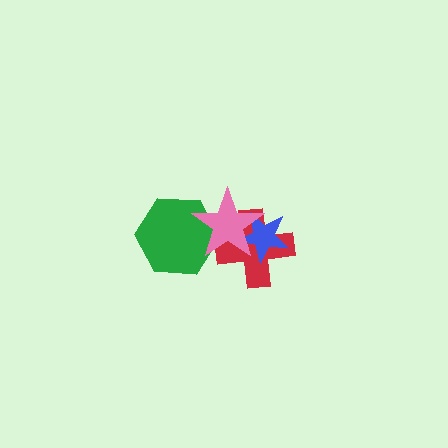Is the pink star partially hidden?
No, no other shape covers it.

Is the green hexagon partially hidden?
Yes, it is partially covered by another shape.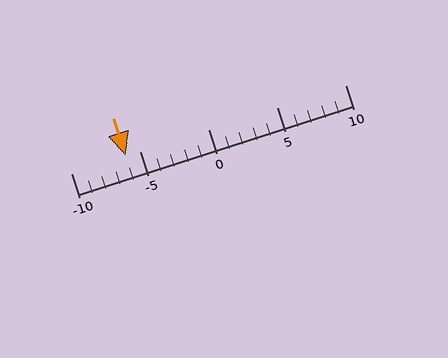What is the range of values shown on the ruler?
The ruler shows values from -10 to 10.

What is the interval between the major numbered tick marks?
The major tick marks are spaced 5 units apart.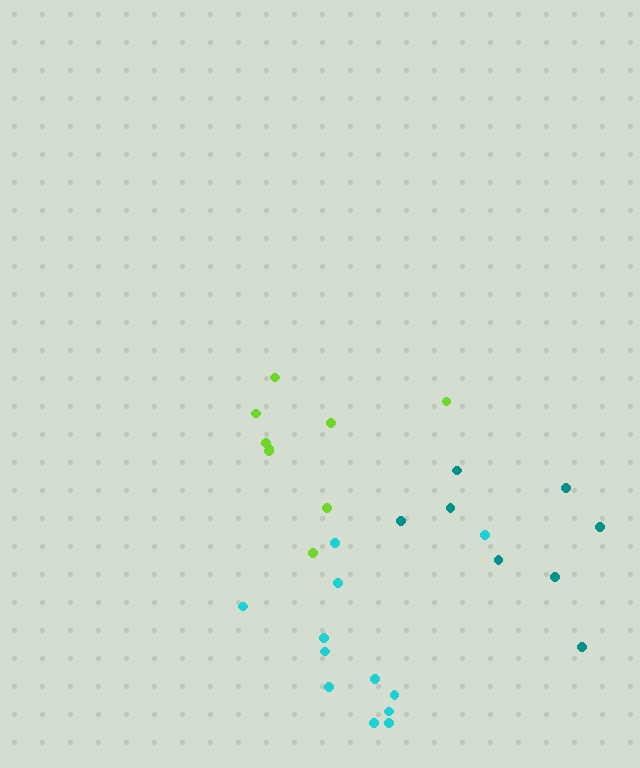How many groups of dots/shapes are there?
There are 3 groups.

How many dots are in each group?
Group 1: 12 dots, Group 2: 9 dots, Group 3: 8 dots (29 total).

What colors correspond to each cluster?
The clusters are colored: cyan, lime, teal.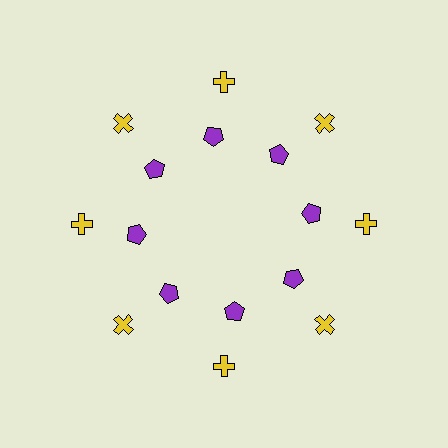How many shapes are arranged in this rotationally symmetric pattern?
There are 16 shapes, arranged in 8 groups of 2.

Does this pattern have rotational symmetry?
Yes, this pattern has 8-fold rotational symmetry. It looks the same after rotating 45 degrees around the center.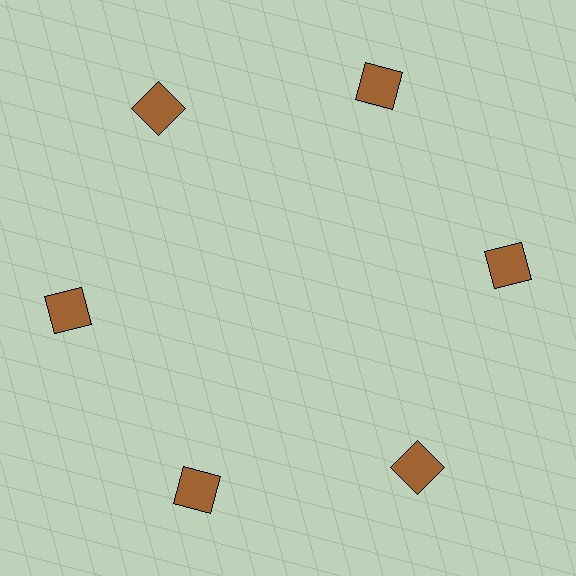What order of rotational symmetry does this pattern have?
This pattern has 6-fold rotational symmetry.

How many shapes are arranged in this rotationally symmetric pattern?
There are 6 shapes, arranged in 6 groups of 1.